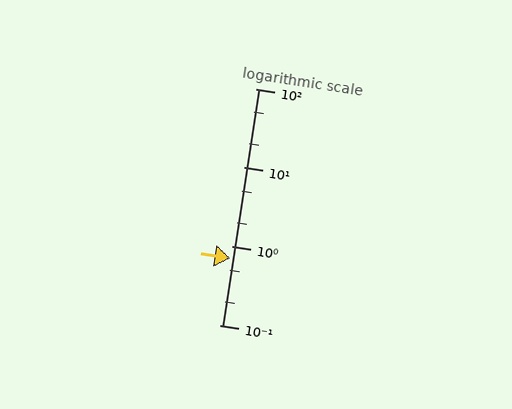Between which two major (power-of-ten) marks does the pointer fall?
The pointer is between 0.1 and 1.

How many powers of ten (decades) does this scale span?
The scale spans 3 decades, from 0.1 to 100.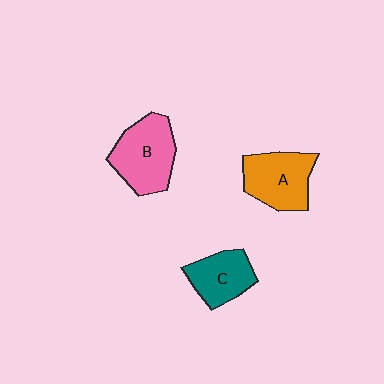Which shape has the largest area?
Shape B (pink).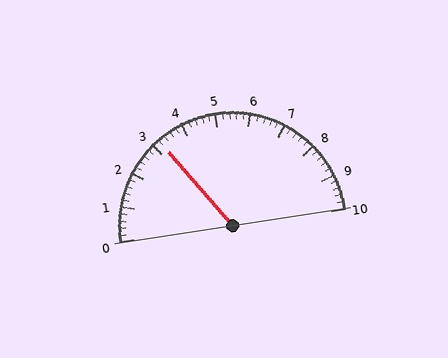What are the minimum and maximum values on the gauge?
The gauge ranges from 0 to 10.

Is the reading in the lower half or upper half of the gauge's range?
The reading is in the lower half of the range (0 to 10).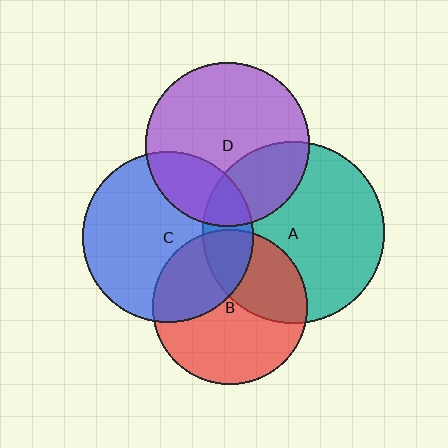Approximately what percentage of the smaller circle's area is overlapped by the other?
Approximately 25%.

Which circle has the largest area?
Circle A (teal).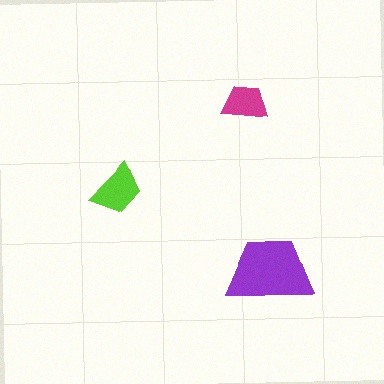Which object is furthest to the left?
The lime trapezoid is leftmost.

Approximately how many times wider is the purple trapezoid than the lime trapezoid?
About 1.5 times wider.